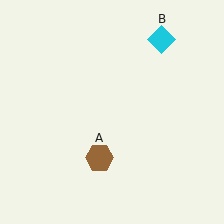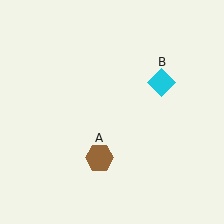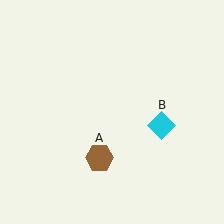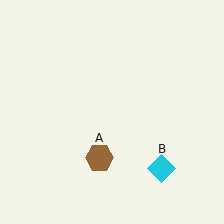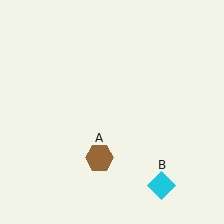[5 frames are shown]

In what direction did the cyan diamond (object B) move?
The cyan diamond (object B) moved down.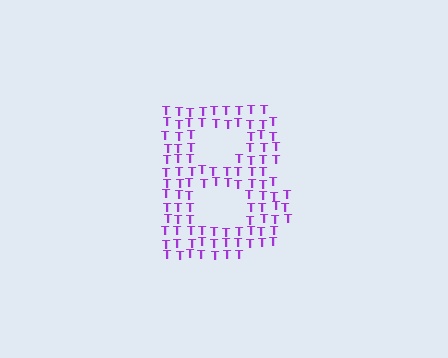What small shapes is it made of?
It is made of small letter T's.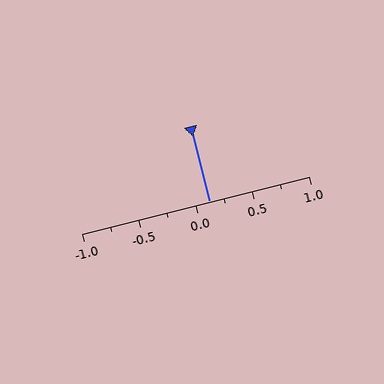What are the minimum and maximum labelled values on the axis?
The axis runs from -1.0 to 1.0.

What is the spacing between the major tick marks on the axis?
The major ticks are spaced 0.5 apart.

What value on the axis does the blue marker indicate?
The marker indicates approximately 0.12.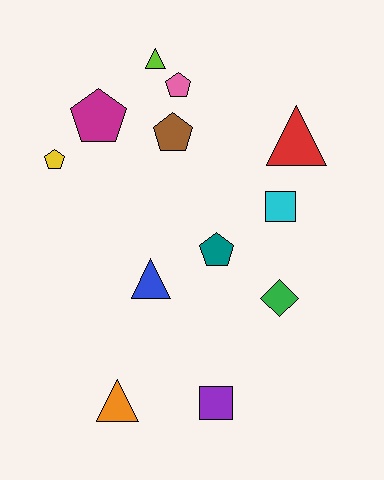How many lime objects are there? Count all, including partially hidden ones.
There is 1 lime object.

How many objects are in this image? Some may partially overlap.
There are 12 objects.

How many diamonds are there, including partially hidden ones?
There is 1 diamond.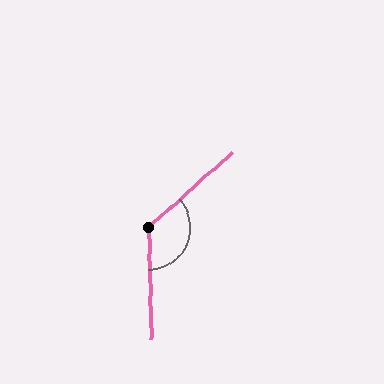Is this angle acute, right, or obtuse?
It is obtuse.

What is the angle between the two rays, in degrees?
Approximately 131 degrees.